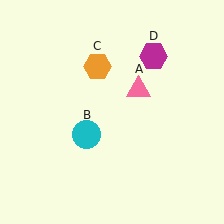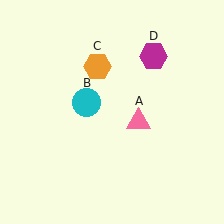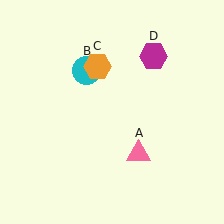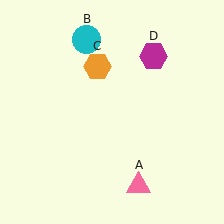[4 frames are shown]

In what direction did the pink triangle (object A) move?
The pink triangle (object A) moved down.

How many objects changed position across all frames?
2 objects changed position: pink triangle (object A), cyan circle (object B).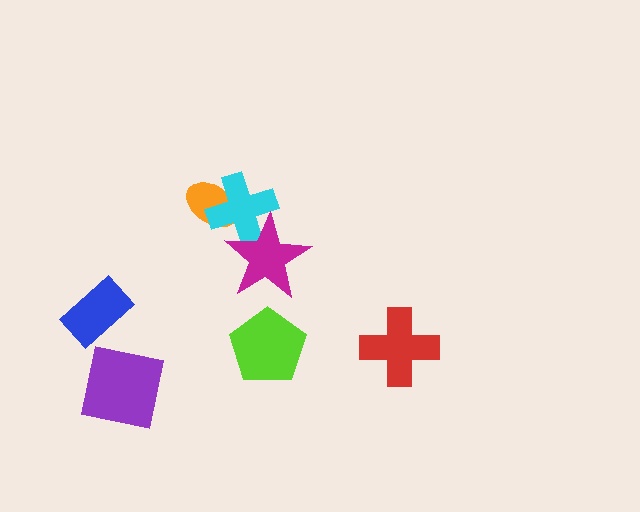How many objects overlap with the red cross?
0 objects overlap with the red cross.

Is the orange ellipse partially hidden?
Yes, it is partially covered by another shape.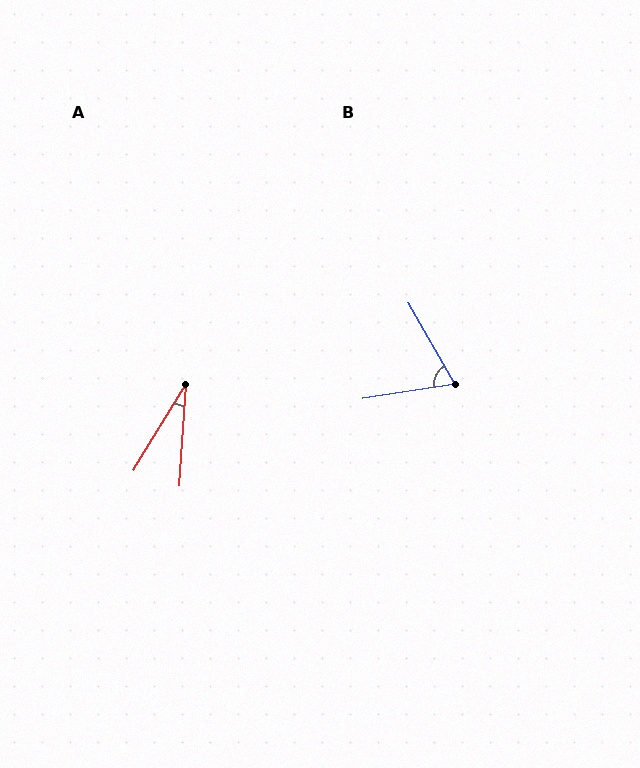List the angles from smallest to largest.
A (27°), B (69°).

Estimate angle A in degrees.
Approximately 27 degrees.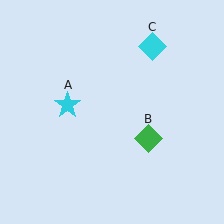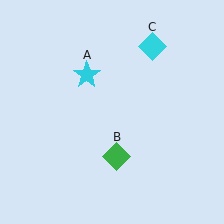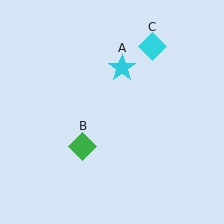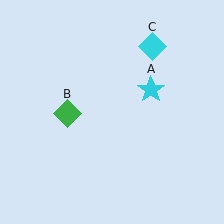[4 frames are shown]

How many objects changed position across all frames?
2 objects changed position: cyan star (object A), green diamond (object B).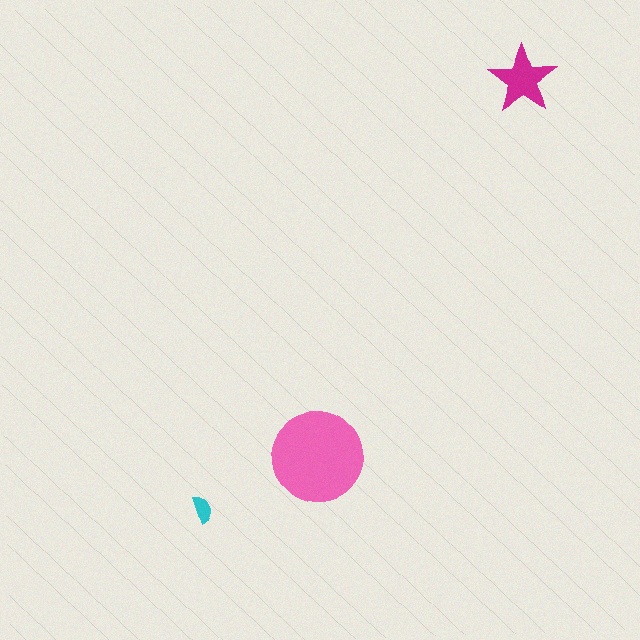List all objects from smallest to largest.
The cyan semicircle, the magenta star, the pink circle.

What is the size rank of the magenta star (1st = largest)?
2nd.